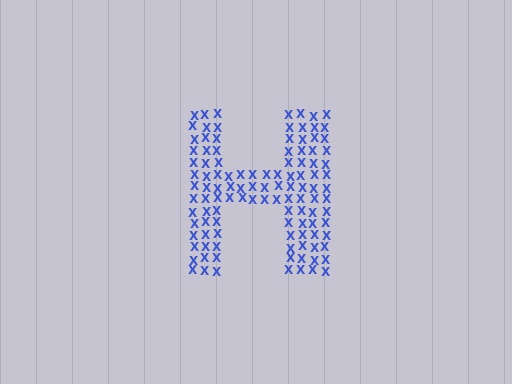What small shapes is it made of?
It is made of small letter X's.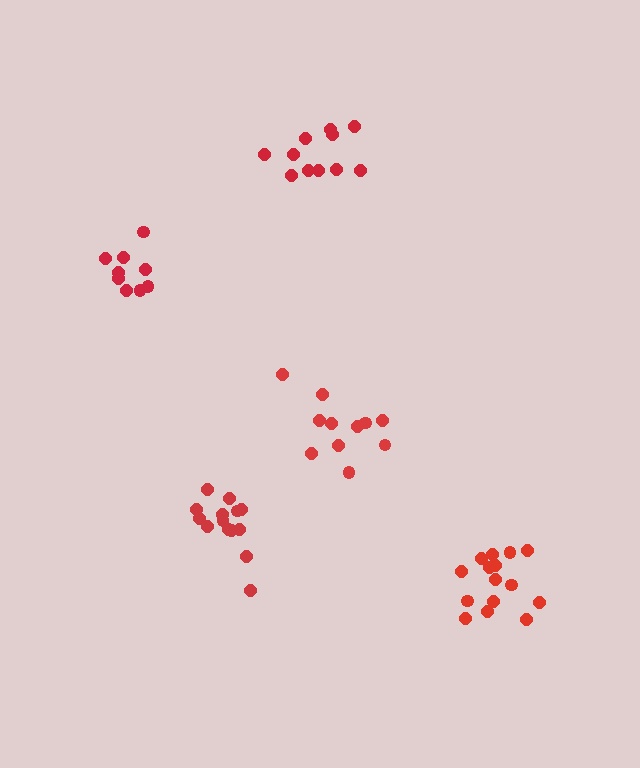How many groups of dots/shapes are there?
There are 5 groups.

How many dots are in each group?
Group 1: 11 dots, Group 2: 15 dots, Group 3: 14 dots, Group 4: 11 dots, Group 5: 9 dots (60 total).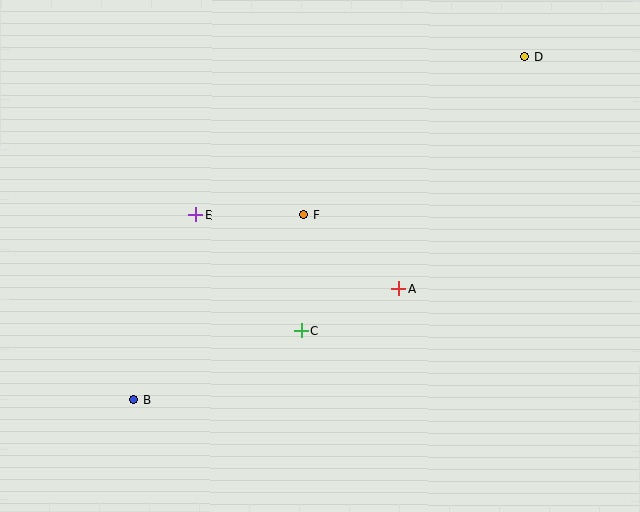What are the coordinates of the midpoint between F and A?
The midpoint between F and A is at (351, 252).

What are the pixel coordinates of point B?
Point B is at (134, 400).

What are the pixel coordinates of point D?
Point D is at (525, 56).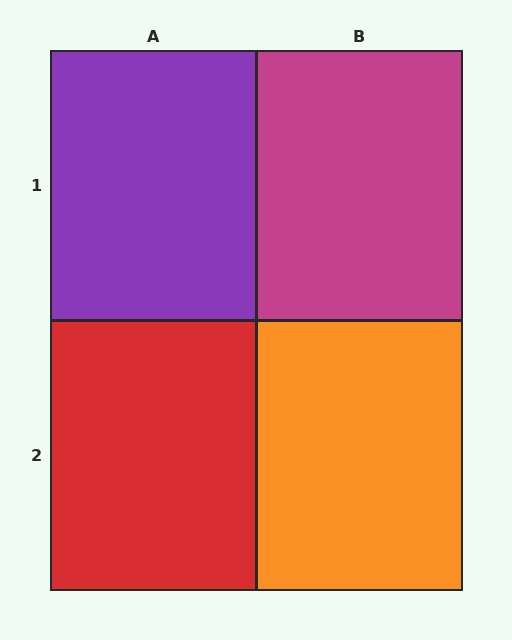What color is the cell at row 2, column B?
Orange.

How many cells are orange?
1 cell is orange.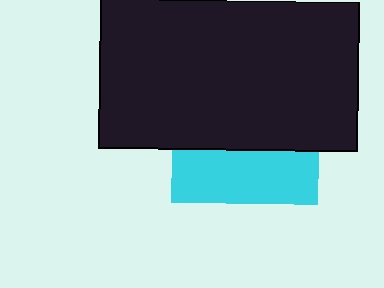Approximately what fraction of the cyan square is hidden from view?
Roughly 64% of the cyan square is hidden behind the black rectangle.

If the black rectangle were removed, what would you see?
You would see the complete cyan square.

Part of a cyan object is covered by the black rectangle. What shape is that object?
It is a square.